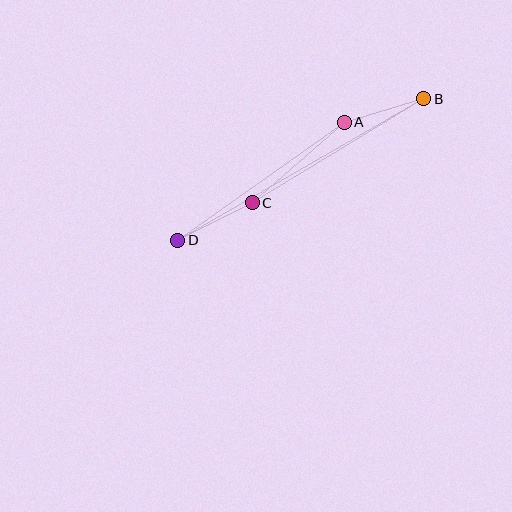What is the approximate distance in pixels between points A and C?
The distance between A and C is approximately 122 pixels.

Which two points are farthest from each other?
Points B and D are farthest from each other.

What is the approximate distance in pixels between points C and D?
The distance between C and D is approximately 84 pixels.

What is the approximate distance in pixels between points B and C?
The distance between B and C is approximately 200 pixels.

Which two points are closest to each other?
Points A and B are closest to each other.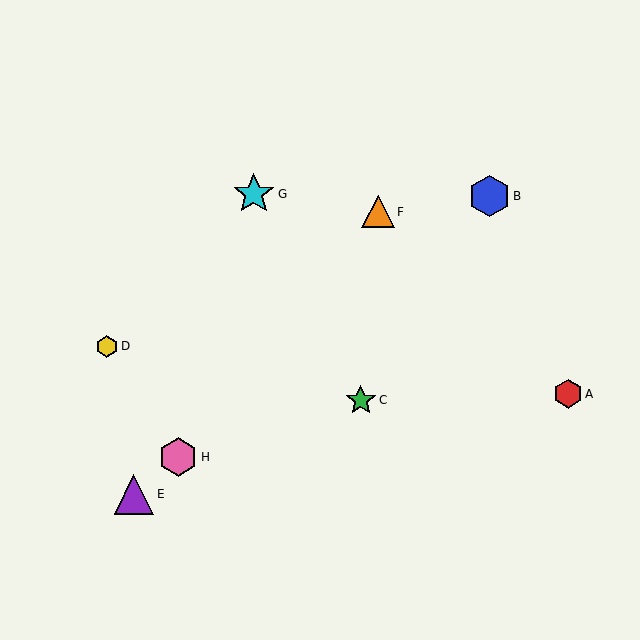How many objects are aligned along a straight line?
3 objects (B, E, H) are aligned along a straight line.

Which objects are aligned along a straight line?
Objects B, E, H are aligned along a straight line.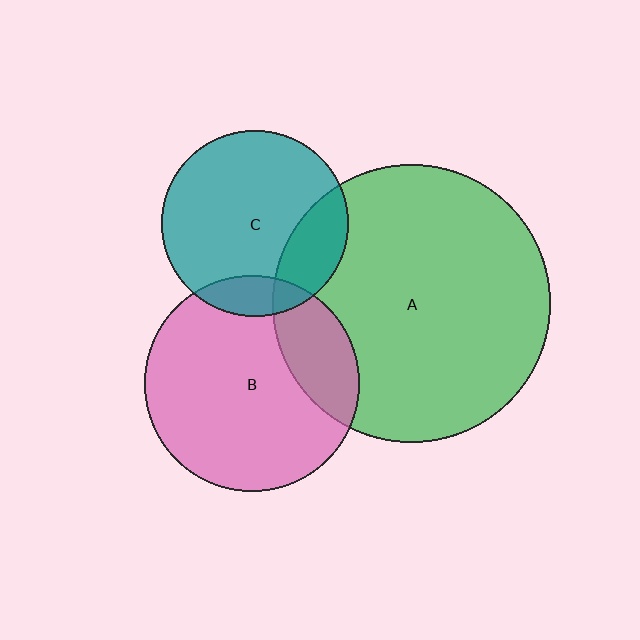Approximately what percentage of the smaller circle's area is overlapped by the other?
Approximately 20%.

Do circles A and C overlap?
Yes.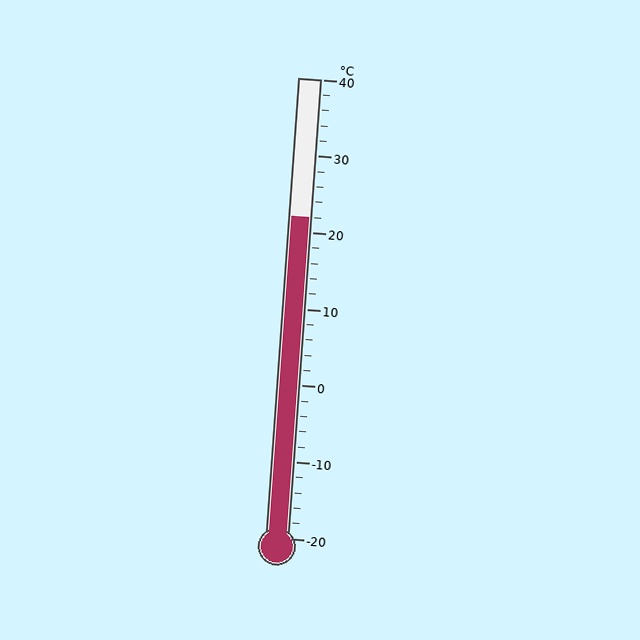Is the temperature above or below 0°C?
The temperature is above 0°C.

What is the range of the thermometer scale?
The thermometer scale ranges from -20°C to 40°C.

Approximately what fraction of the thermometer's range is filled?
The thermometer is filled to approximately 70% of its range.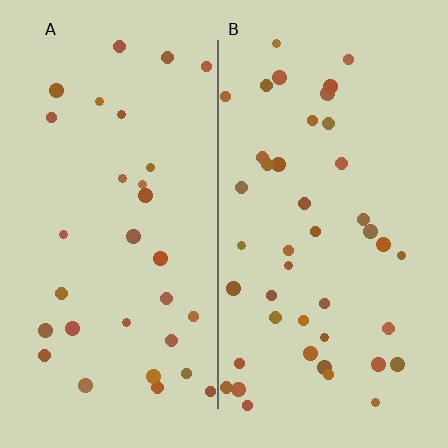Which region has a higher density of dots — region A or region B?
B (the right).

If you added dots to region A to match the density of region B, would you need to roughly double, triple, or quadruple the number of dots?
Approximately double.